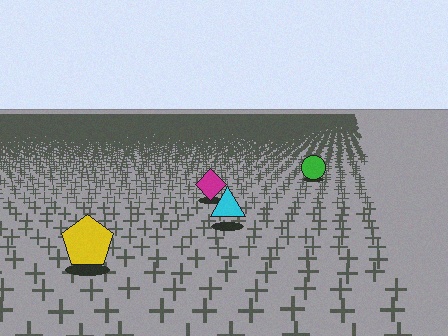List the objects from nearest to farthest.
From nearest to farthest: the yellow pentagon, the cyan triangle, the magenta diamond, the green circle.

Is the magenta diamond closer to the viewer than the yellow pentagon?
No. The yellow pentagon is closer — you can tell from the texture gradient: the ground texture is coarser near it.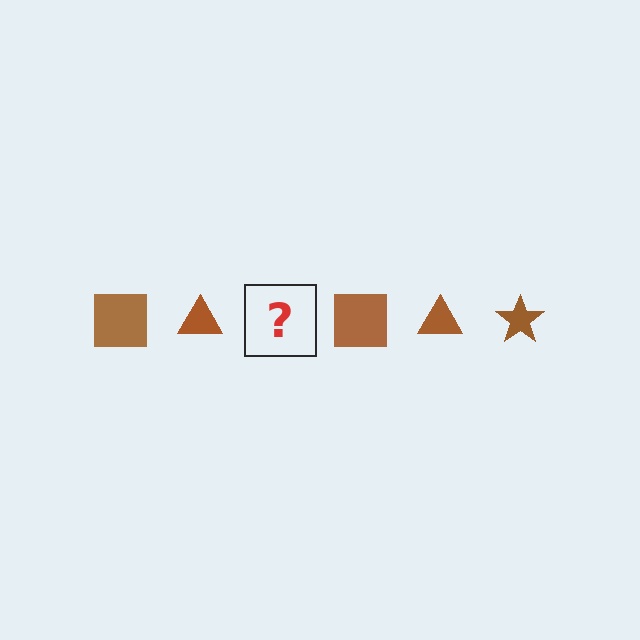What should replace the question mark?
The question mark should be replaced with a brown star.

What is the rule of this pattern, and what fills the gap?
The rule is that the pattern cycles through square, triangle, star shapes in brown. The gap should be filled with a brown star.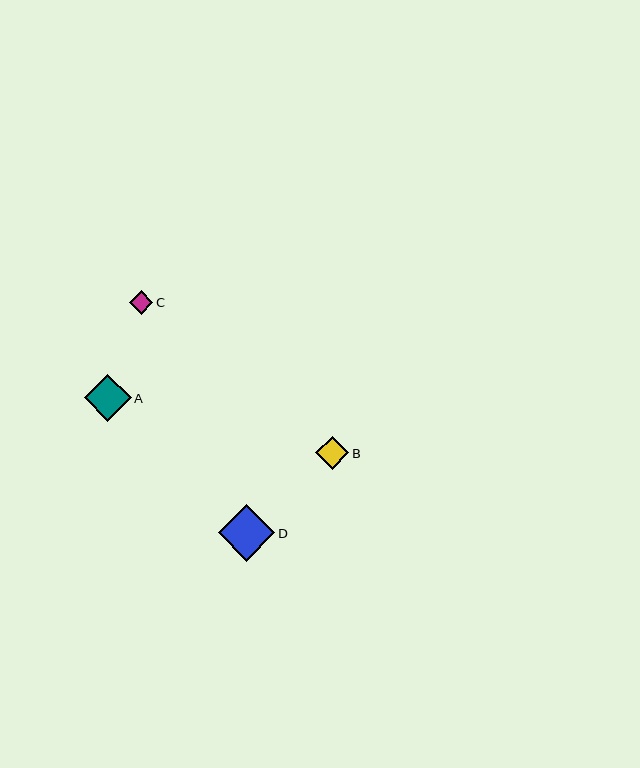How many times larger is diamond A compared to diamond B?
Diamond A is approximately 1.4 times the size of diamond B.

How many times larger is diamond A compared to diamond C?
Diamond A is approximately 2.0 times the size of diamond C.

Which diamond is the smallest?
Diamond C is the smallest with a size of approximately 24 pixels.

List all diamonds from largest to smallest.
From largest to smallest: D, A, B, C.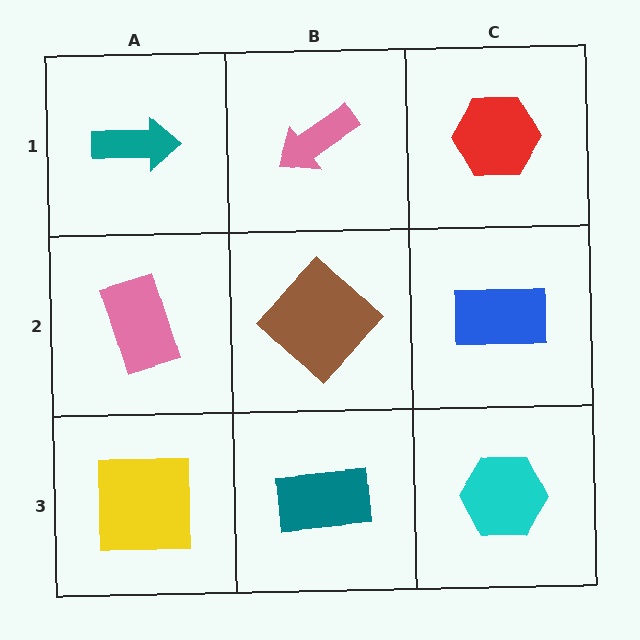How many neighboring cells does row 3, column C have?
2.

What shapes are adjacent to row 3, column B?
A brown diamond (row 2, column B), a yellow square (row 3, column A), a cyan hexagon (row 3, column C).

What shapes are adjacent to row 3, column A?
A pink rectangle (row 2, column A), a teal rectangle (row 3, column B).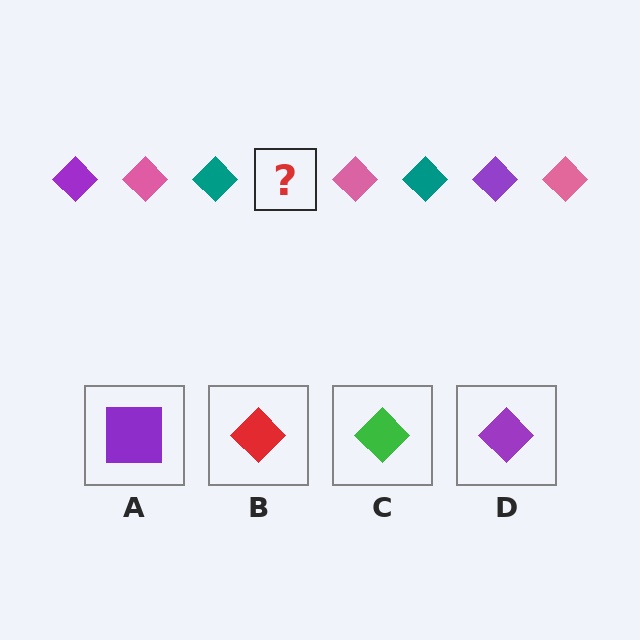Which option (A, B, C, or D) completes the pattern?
D.